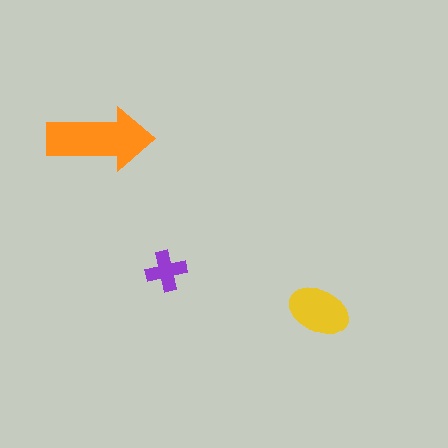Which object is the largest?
The orange arrow.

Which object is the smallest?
The purple cross.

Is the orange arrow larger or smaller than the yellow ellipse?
Larger.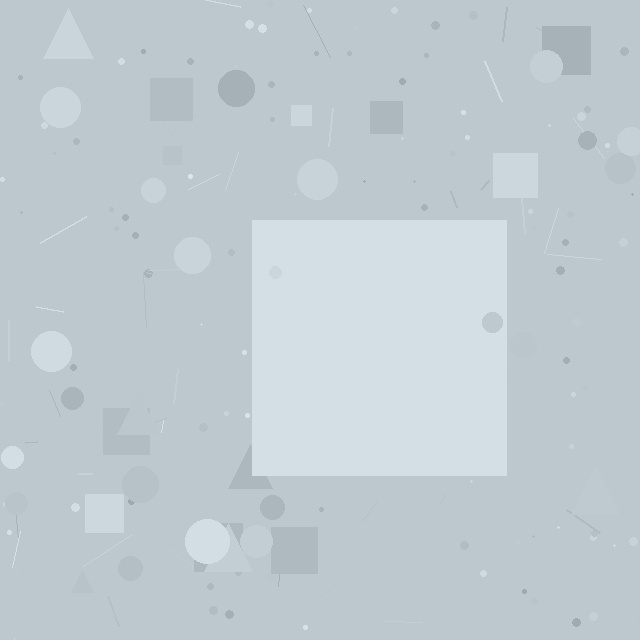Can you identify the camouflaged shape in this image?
The camouflaged shape is a square.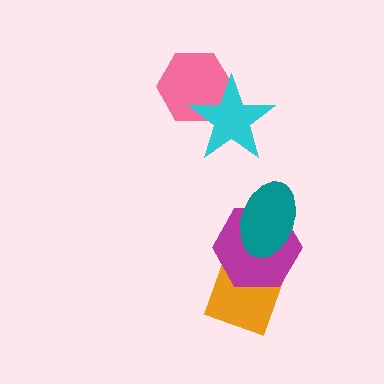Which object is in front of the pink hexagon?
The cyan star is in front of the pink hexagon.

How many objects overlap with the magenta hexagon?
2 objects overlap with the magenta hexagon.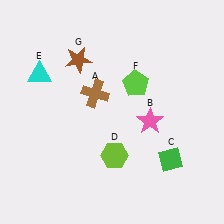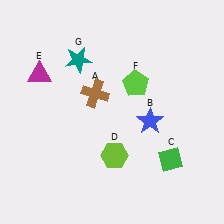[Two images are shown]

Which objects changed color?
B changed from pink to blue. E changed from cyan to magenta. G changed from brown to teal.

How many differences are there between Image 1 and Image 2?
There are 3 differences between the two images.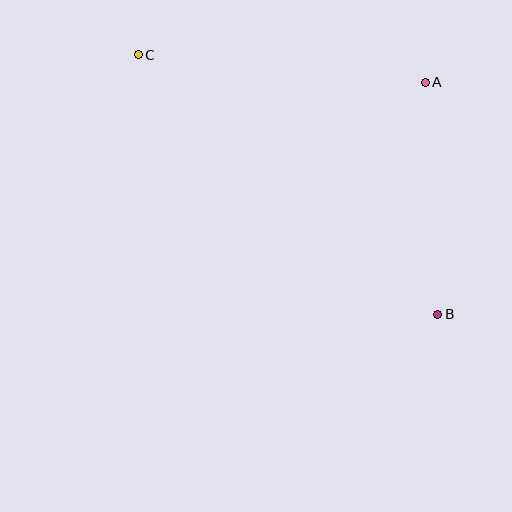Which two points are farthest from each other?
Points B and C are farthest from each other.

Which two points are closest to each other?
Points A and B are closest to each other.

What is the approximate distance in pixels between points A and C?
The distance between A and C is approximately 289 pixels.